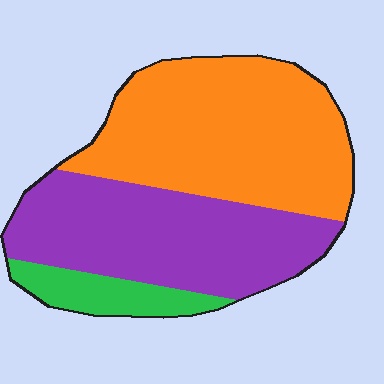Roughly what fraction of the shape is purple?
Purple takes up about two fifths (2/5) of the shape.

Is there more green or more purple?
Purple.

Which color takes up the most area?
Orange, at roughly 50%.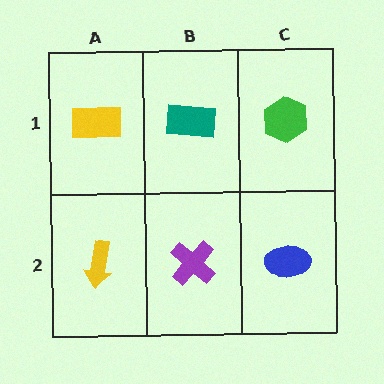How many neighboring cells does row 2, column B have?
3.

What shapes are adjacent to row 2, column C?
A green hexagon (row 1, column C), a purple cross (row 2, column B).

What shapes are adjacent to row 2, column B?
A teal rectangle (row 1, column B), a yellow arrow (row 2, column A), a blue ellipse (row 2, column C).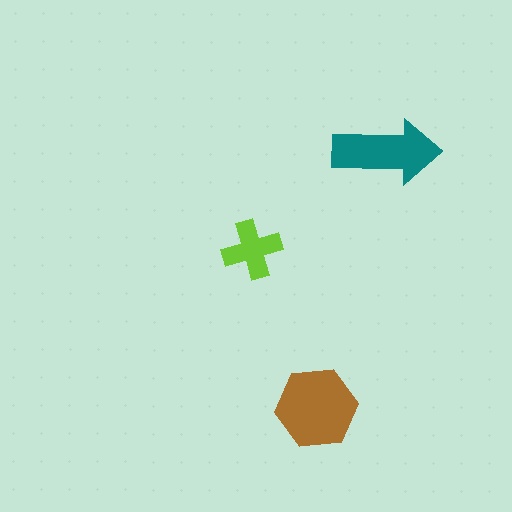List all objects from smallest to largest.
The lime cross, the teal arrow, the brown hexagon.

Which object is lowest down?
The brown hexagon is bottommost.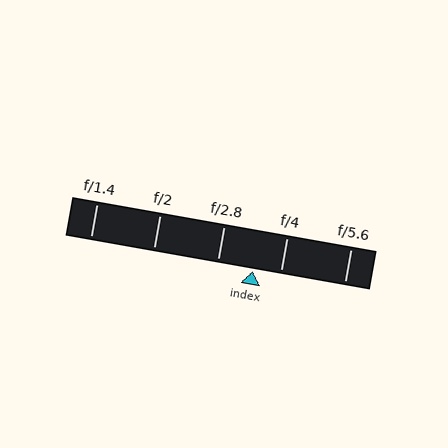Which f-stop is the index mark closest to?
The index mark is closest to f/4.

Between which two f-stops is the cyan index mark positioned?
The index mark is between f/2.8 and f/4.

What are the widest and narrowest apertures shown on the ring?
The widest aperture shown is f/1.4 and the narrowest is f/5.6.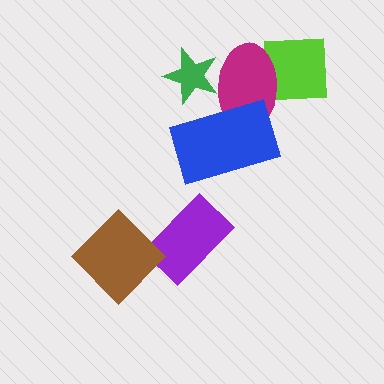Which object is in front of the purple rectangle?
The brown diamond is in front of the purple rectangle.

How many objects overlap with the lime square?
1 object overlaps with the lime square.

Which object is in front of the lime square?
The magenta ellipse is in front of the lime square.